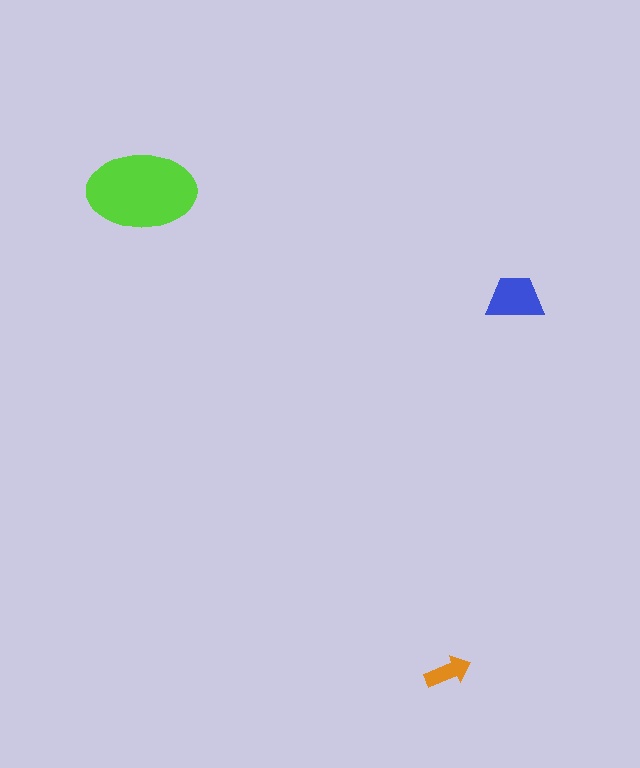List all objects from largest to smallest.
The lime ellipse, the blue trapezoid, the orange arrow.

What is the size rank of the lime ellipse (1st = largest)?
1st.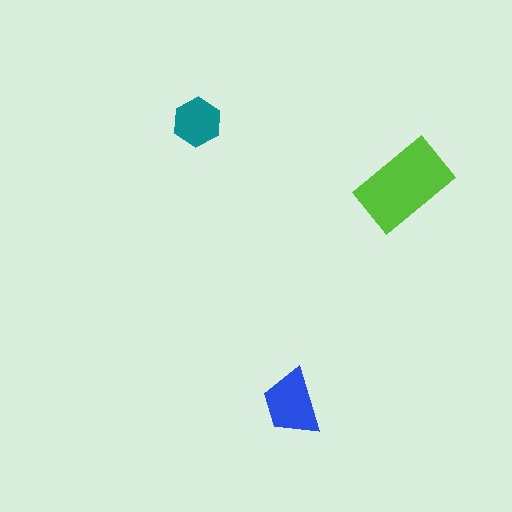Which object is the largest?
The lime rectangle.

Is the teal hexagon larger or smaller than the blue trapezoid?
Smaller.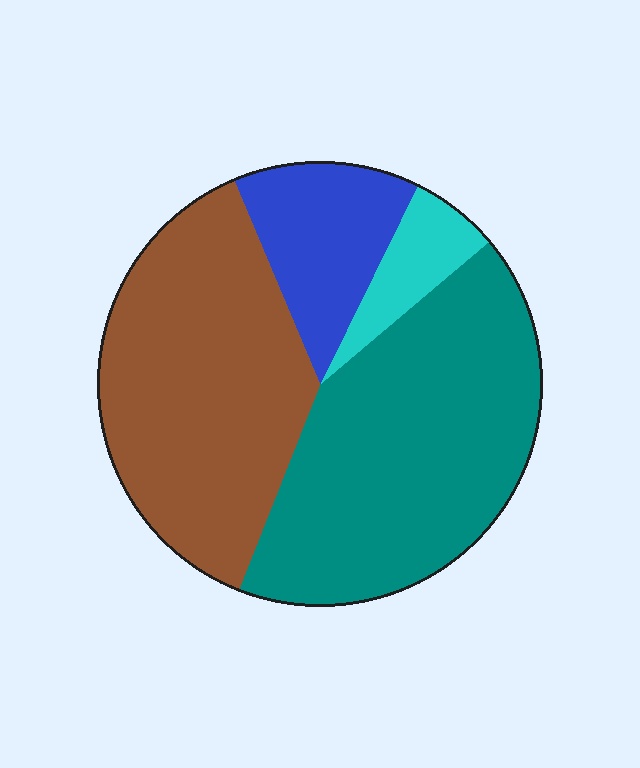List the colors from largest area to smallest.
From largest to smallest: teal, brown, blue, cyan.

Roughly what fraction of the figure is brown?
Brown covers 38% of the figure.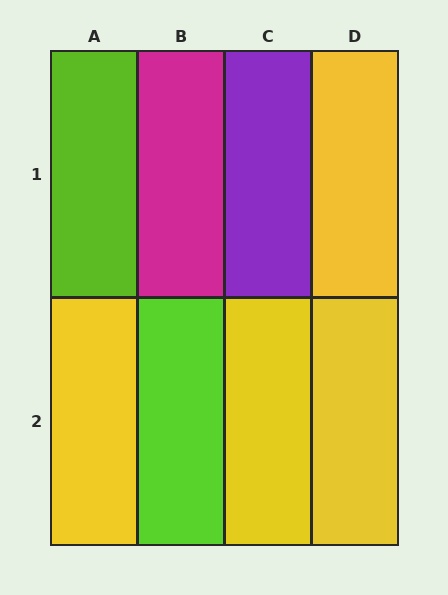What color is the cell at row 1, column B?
Magenta.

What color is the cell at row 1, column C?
Purple.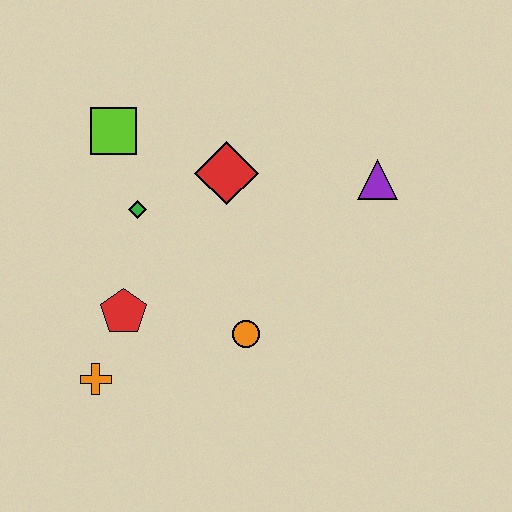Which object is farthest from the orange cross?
The purple triangle is farthest from the orange cross.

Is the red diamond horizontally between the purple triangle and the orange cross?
Yes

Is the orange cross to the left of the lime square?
Yes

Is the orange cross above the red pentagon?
No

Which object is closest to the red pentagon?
The orange cross is closest to the red pentagon.